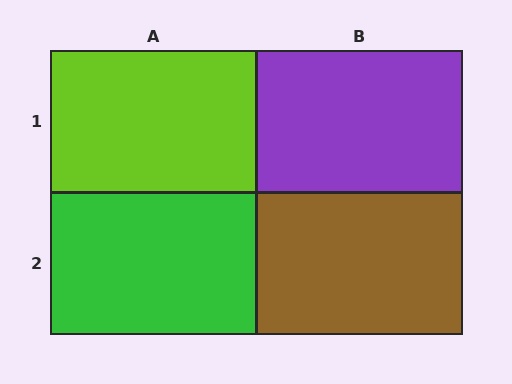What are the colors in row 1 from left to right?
Lime, purple.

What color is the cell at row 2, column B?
Brown.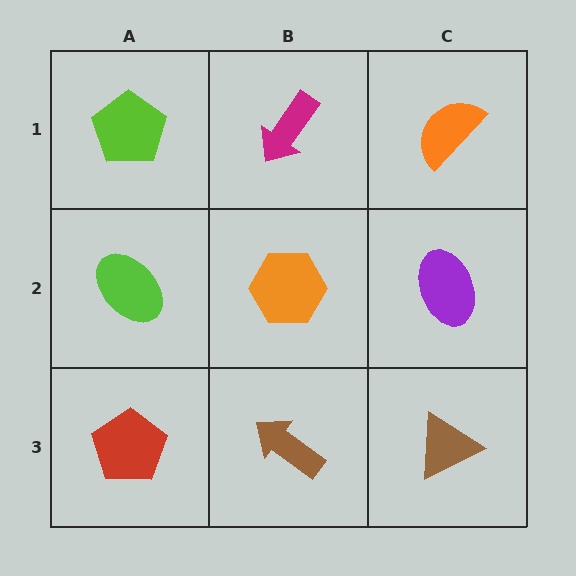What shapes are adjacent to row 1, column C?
A purple ellipse (row 2, column C), a magenta arrow (row 1, column B).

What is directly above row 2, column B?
A magenta arrow.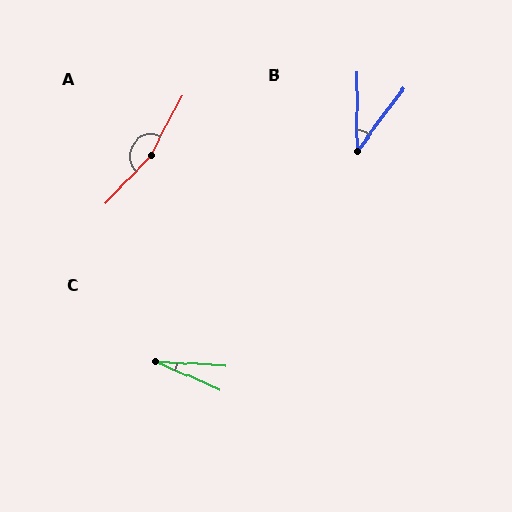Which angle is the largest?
A, at approximately 164 degrees.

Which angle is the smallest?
C, at approximately 20 degrees.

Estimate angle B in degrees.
Approximately 37 degrees.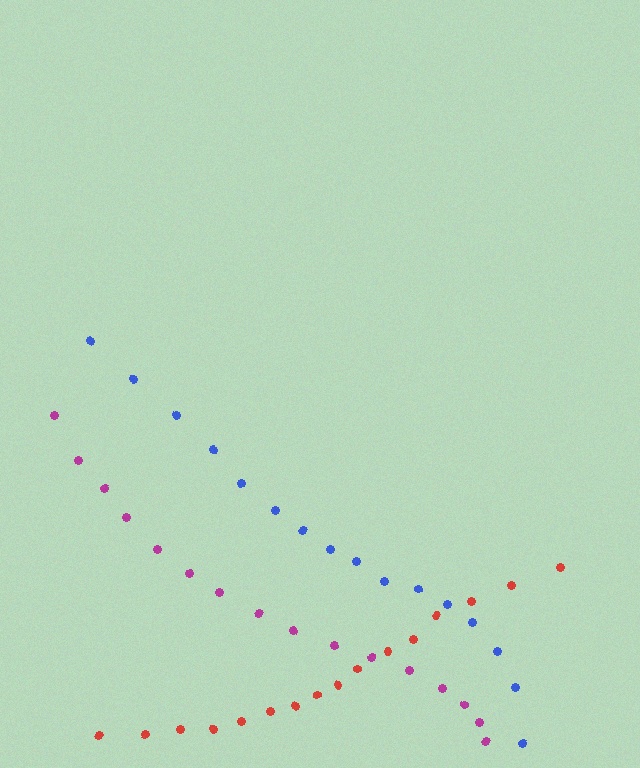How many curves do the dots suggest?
There are 3 distinct paths.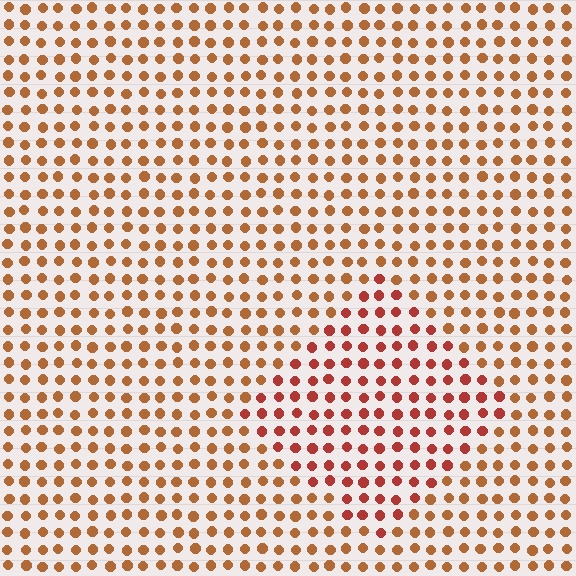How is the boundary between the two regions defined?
The boundary is defined purely by a slight shift in hue (about 25 degrees). Spacing, size, and orientation are identical on both sides.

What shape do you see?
I see a diamond.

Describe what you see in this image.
The image is filled with small brown elements in a uniform arrangement. A diamond-shaped region is visible where the elements are tinted to a slightly different hue, forming a subtle color boundary.